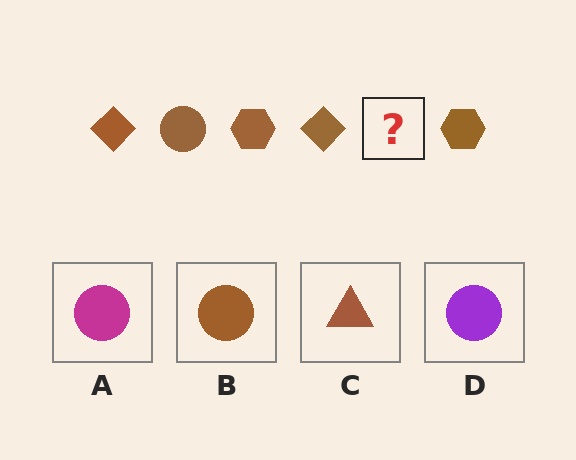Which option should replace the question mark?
Option B.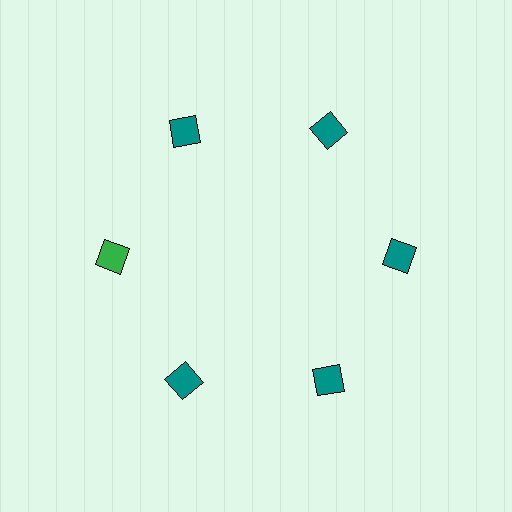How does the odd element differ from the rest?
It has a different color: green instead of teal.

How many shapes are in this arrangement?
There are 6 shapes arranged in a ring pattern.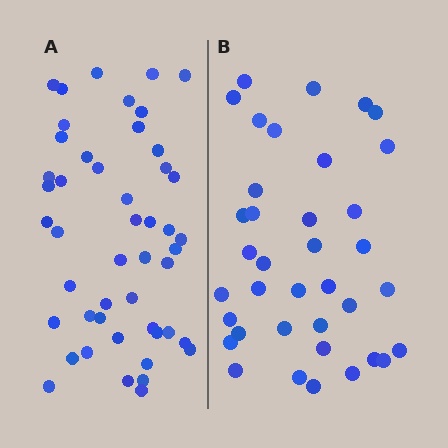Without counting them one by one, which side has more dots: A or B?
Region A (the left region) has more dots.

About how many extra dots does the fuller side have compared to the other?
Region A has roughly 12 or so more dots than region B.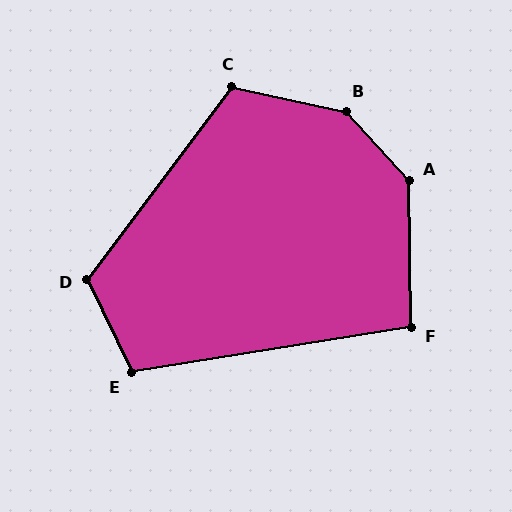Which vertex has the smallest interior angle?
F, at approximately 98 degrees.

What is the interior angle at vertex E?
Approximately 106 degrees (obtuse).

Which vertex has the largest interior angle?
B, at approximately 144 degrees.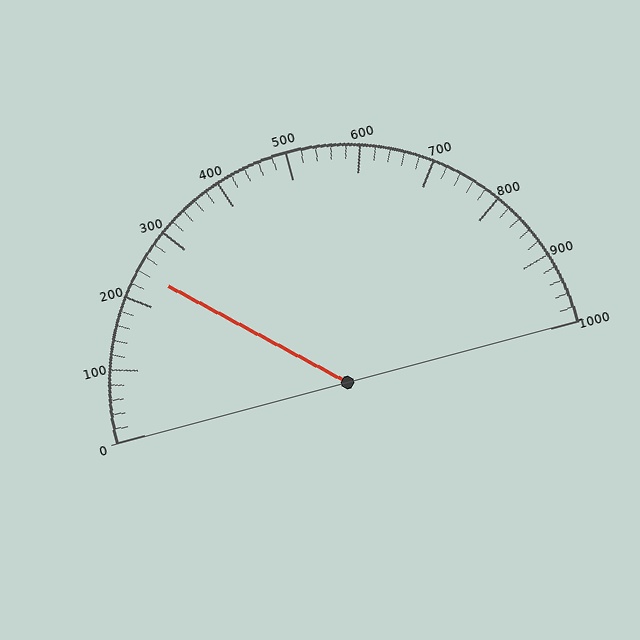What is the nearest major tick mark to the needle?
The nearest major tick mark is 200.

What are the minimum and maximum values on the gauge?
The gauge ranges from 0 to 1000.